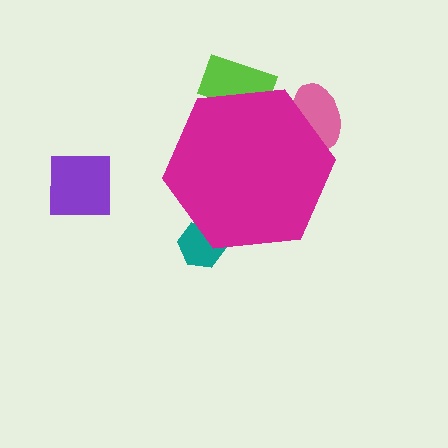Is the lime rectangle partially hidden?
Yes, the lime rectangle is partially hidden behind the magenta hexagon.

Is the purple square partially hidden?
No, the purple square is fully visible.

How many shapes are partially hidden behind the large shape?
3 shapes are partially hidden.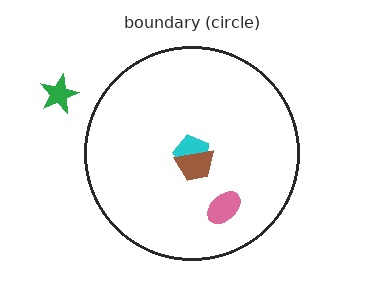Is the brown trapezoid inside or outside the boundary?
Inside.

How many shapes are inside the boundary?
3 inside, 1 outside.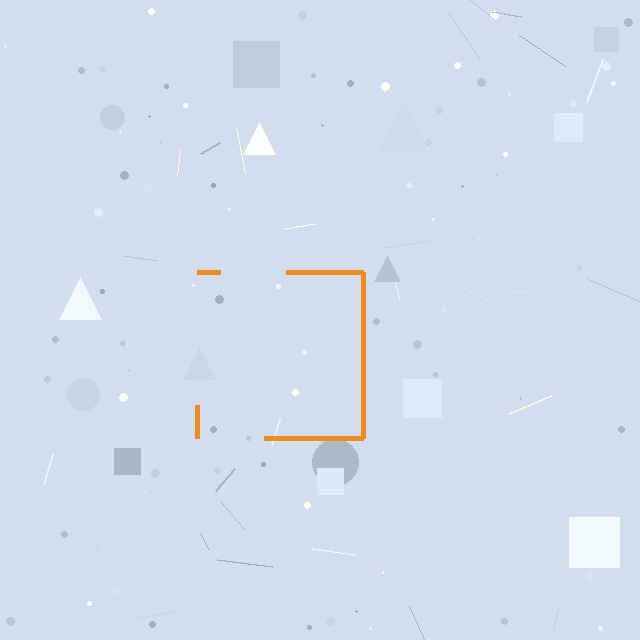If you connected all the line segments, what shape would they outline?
They would outline a square.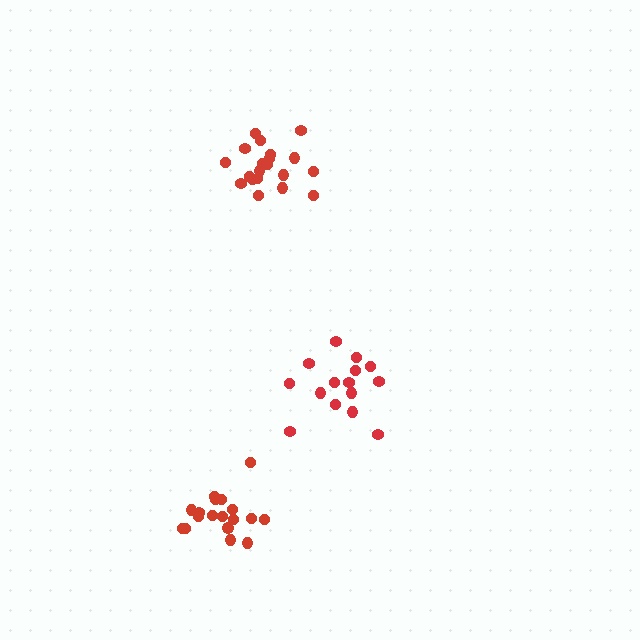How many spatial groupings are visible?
There are 3 spatial groupings.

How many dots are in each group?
Group 1: 20 dots, Group 2: 15 dots, Group 3: 19 dots (54 total).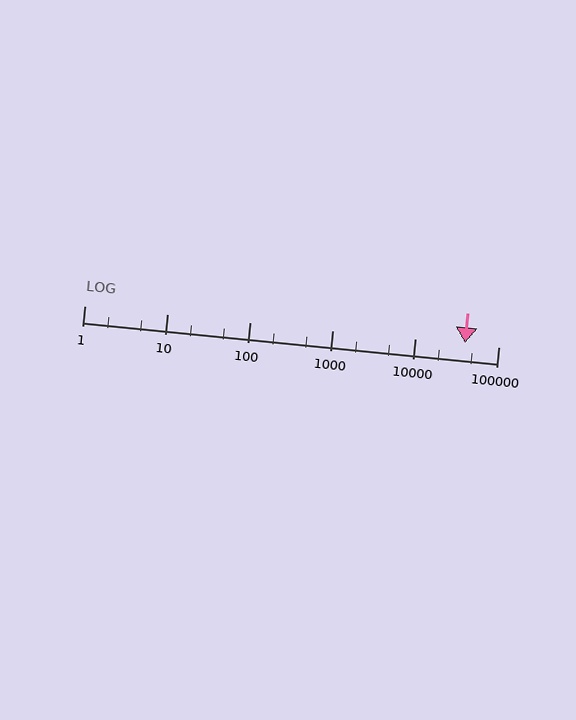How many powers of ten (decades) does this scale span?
The scale spans 5 decades, from 1 to 100000.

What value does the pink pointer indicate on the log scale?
The pointer indicates approximately 40000.